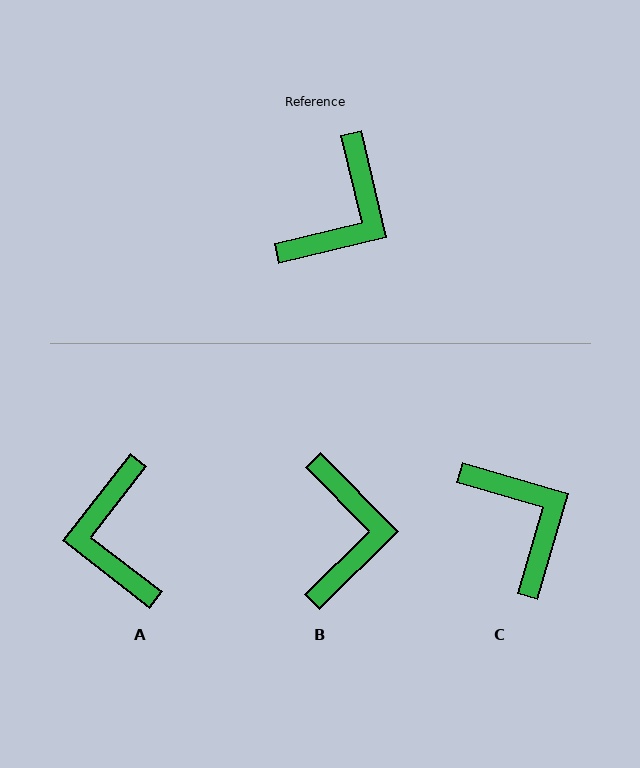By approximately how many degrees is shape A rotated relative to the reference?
Approximately 141 degrees clockwise.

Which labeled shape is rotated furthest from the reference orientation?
A, about 141 degrees away.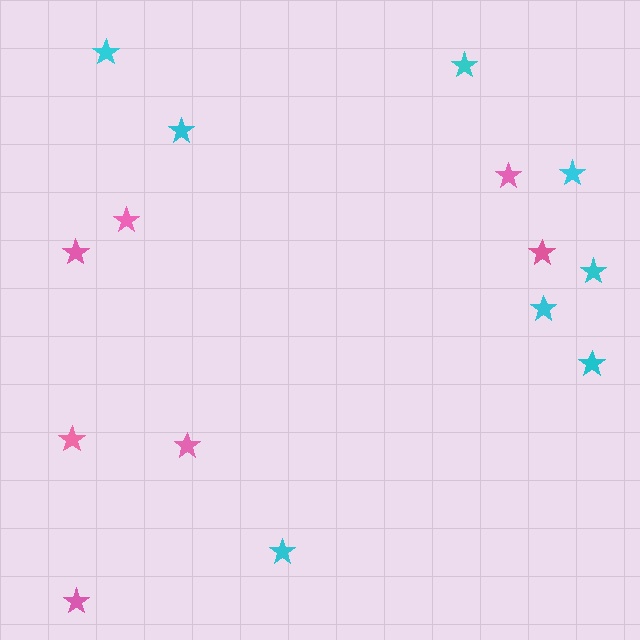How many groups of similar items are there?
There are 2 groups: one group of pink stars (7) and one group of cyan stars (8).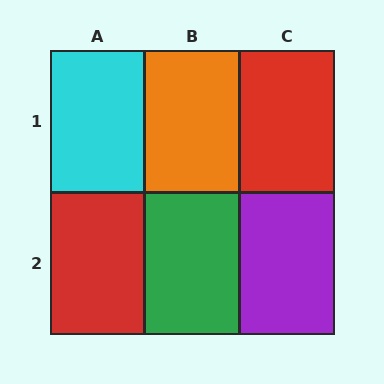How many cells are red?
2 cells are red.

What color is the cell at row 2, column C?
Purple.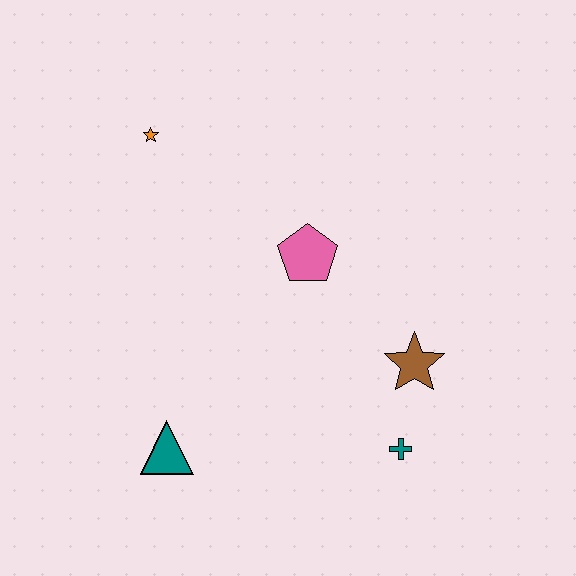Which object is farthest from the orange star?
The teal cross is farthest from the orange star.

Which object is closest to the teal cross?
The brown star is closest to the teal cross.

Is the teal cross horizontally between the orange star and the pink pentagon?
No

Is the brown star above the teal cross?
Yes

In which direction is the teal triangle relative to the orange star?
The teal triangle is below the orange star.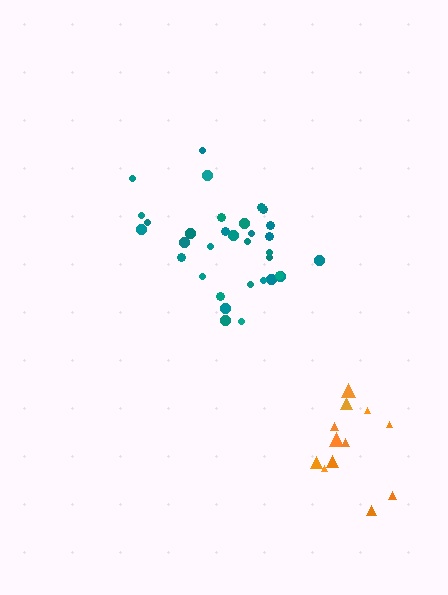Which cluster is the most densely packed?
Teal.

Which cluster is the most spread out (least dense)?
Orange.